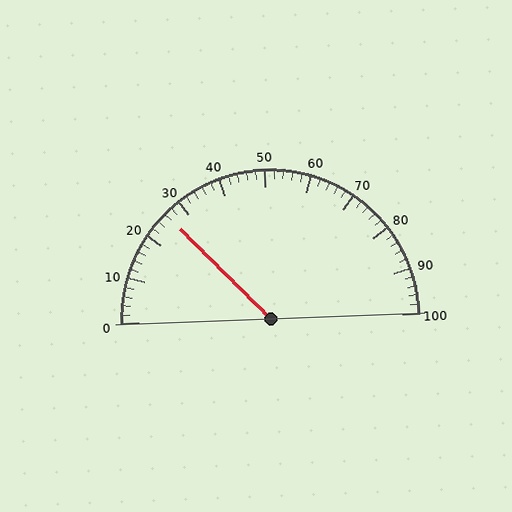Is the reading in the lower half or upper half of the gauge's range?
The reading is in the lower half of the range (0 to 100).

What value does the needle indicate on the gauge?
The needle indicates approximately 26.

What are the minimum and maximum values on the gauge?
The gauge ranges from 0 to 100.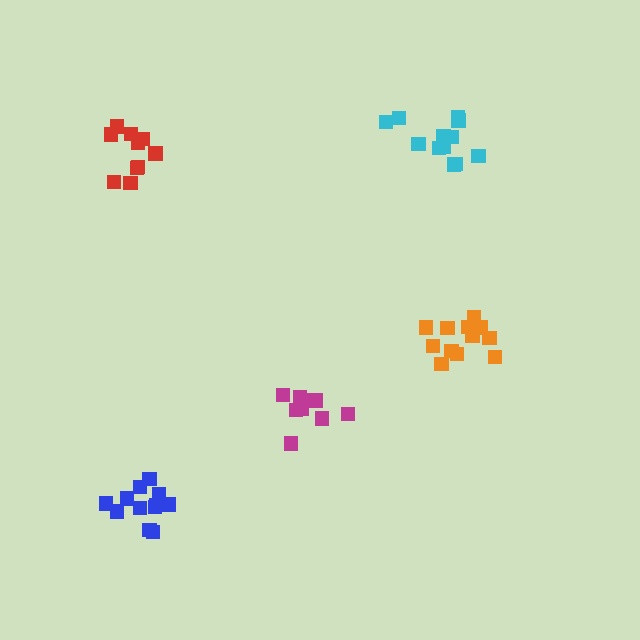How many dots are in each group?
Group 1: 9 dots, Group 2: 12 dots, Group 3: 12 dots, Group 4: 10 dots, Group 5: 12 dots (55 total).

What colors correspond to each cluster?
The clusters are colored: magenta, blue, cyan, red, orange.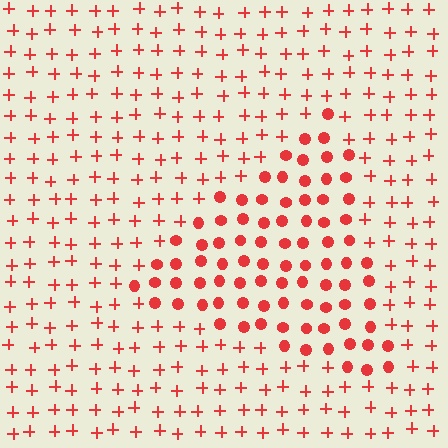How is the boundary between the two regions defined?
The boundary is defined by a change in element shape: circles inside vs. plus signs outside. All elements share the same color and spacing.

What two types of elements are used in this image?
The image uses circles inside the triangle region and plus signs outside it.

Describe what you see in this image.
The image is filled with small red elements arranged in a uniform grid. A triangle-shaped region contains circles, while the surrounding area contains plus signs. The boundary is defined purely by the change in element shape.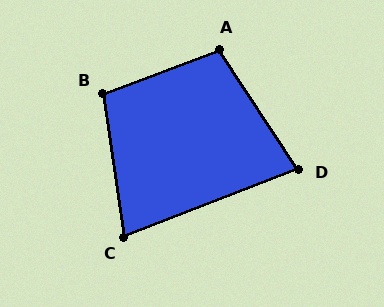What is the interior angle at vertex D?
Approximately 78 degrees (acute).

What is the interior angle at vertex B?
Approximately 102 degrees (obtuse).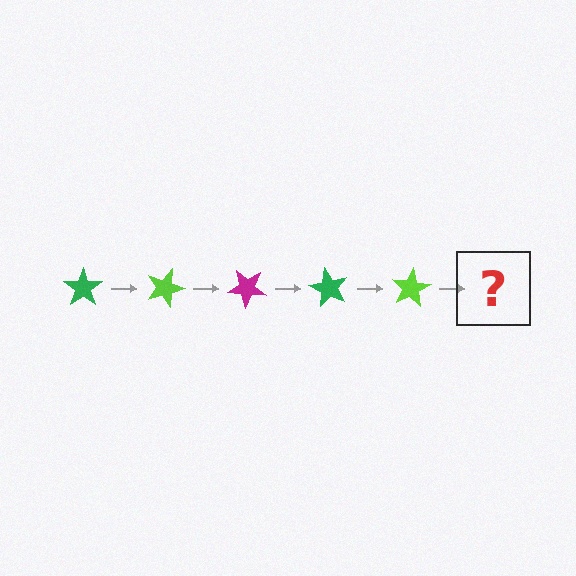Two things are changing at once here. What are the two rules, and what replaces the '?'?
The two rules are that it rotates 20 degrees each step and the color cycles through green, lime, and magenta. The '?' should be a magenta star, rotated 100 degrees from the start.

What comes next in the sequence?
The next element should be a magenta star, rotated 100 degrees from the start.